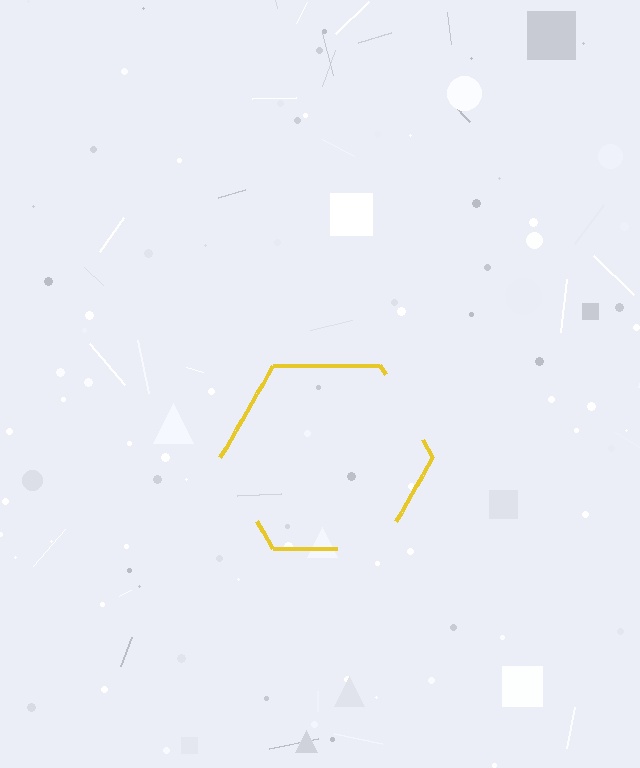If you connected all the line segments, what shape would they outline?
They would outline a hexagon.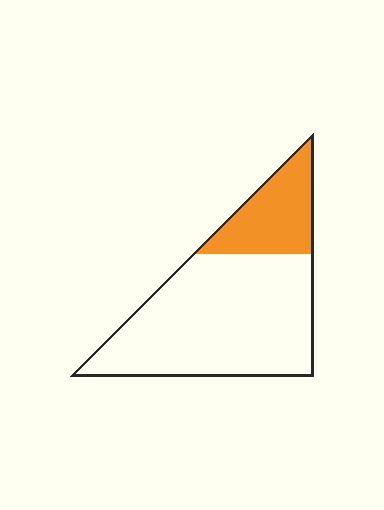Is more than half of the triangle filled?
No.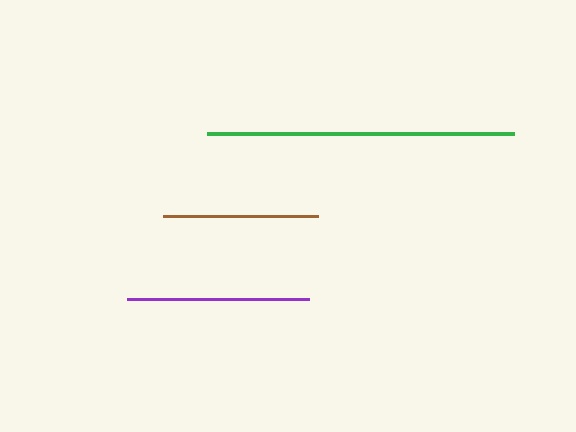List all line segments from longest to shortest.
From longest to shortest: green, purple, brown.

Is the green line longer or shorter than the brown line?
The green line is longer than the brown line.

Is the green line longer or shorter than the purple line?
The green line is longer than the purple line.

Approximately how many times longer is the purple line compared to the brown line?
The purple line is approximately 1.2 times the length of the brown line.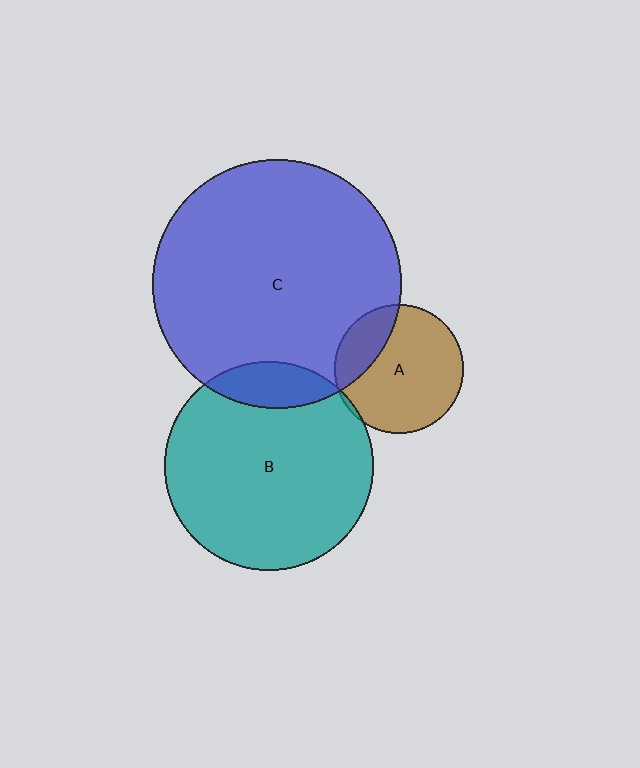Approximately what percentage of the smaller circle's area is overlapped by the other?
Approximately 5%.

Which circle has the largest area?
Circle C (blue).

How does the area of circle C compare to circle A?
Approximately 3.7 times.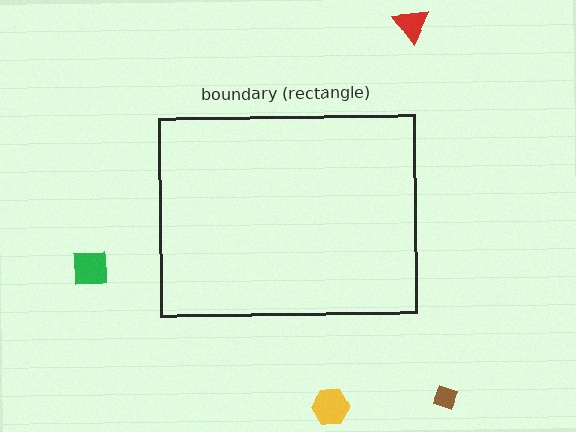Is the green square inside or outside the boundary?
Outside.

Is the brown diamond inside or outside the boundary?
Outside.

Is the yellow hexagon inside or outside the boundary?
Outside.